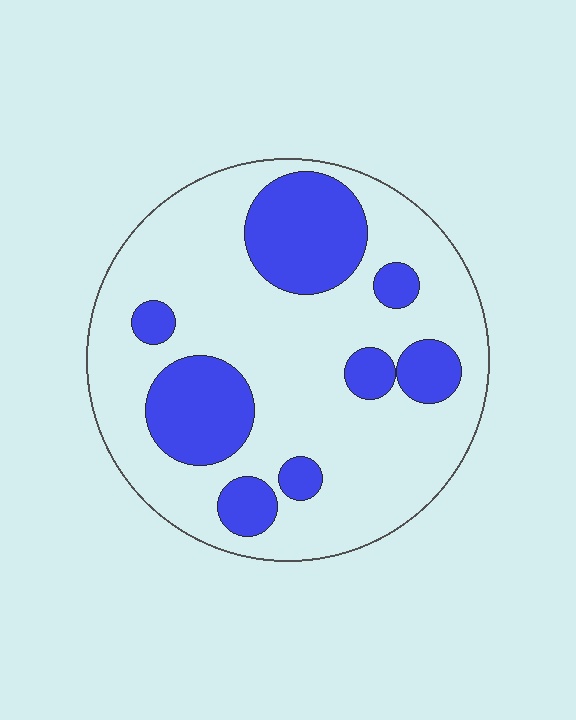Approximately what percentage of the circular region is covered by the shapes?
Approximately 25%.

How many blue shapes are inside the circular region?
8.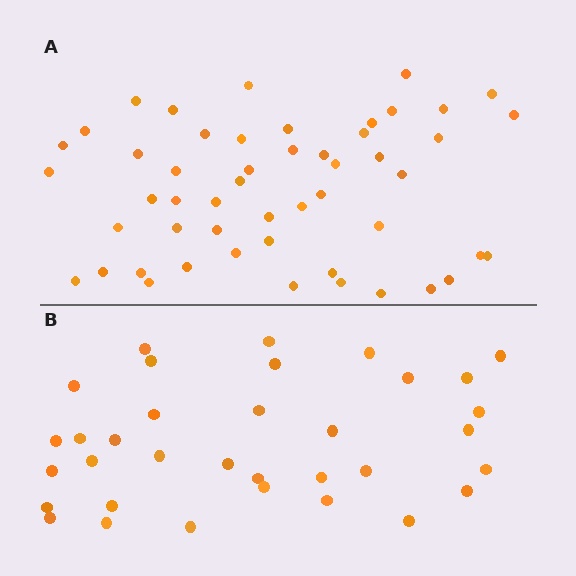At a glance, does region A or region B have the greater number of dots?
Region A (the top region) has more dots.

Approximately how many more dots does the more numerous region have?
Region A has approximately 15 more dots than region B.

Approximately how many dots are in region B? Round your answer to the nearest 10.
About 30 dots. (The exact count is 34, which rounds to 30.)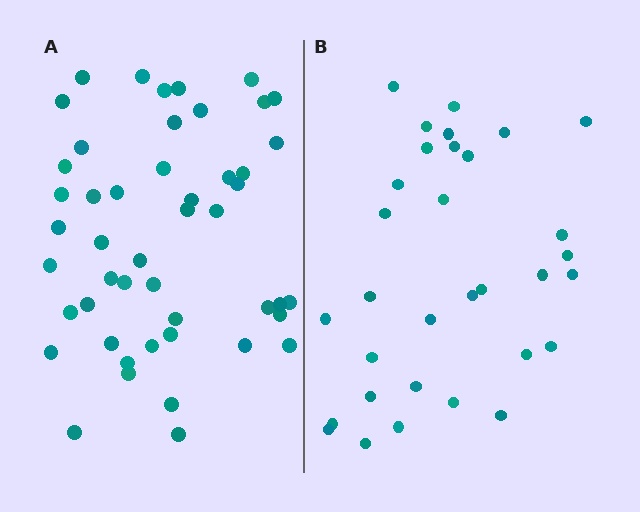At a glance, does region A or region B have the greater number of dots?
Region A (the left region) has more dots.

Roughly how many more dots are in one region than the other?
Region A has approximately 15 more dots than region B.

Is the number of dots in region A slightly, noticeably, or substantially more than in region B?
Region A has substantially more. The ratio is roughly 1.5 to 1.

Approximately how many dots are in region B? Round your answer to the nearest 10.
About 30 dots. (The exact count is 32, which rounds to 30.)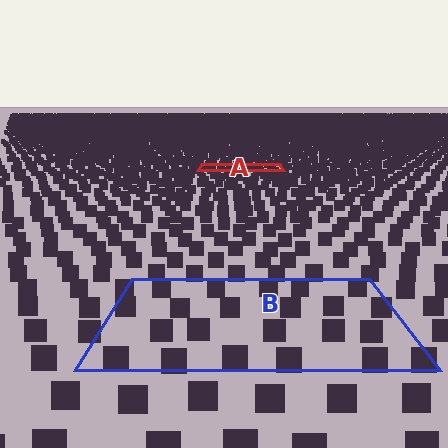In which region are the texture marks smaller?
The texture marks are smaller in region A, because it is farther away.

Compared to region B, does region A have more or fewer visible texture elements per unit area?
Region A has more texture elements per unit area — they are packed more densely because it is farther away.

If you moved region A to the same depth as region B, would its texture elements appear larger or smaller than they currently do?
They would appear larger. At a closer depth, the same texture elements are projected at a bigger on-screen size.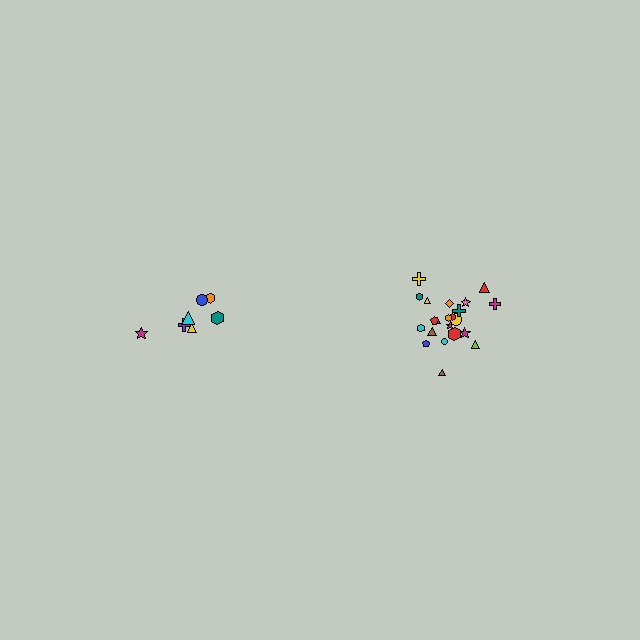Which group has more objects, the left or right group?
The right group.